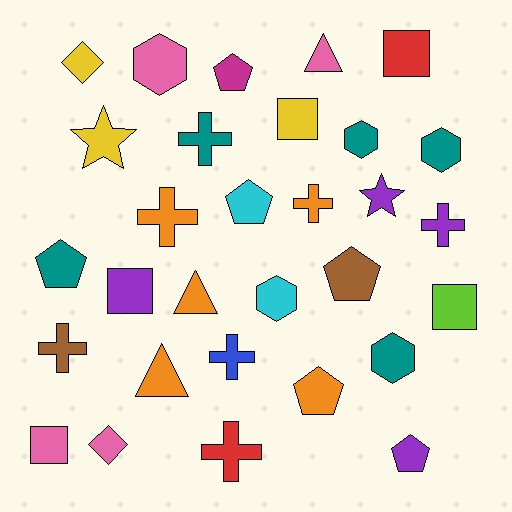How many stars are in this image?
There are 2 stars.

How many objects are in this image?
There are 30 objects.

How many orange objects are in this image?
There are 5 orange objects.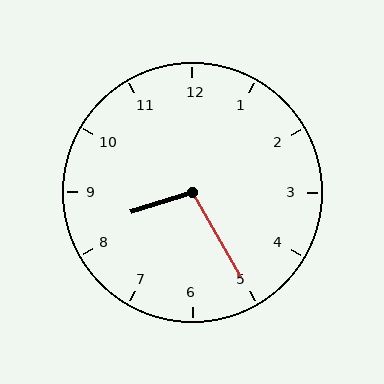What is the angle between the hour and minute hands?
Approximately 102 degrees.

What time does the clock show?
8:25.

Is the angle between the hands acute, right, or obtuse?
It is obtuse.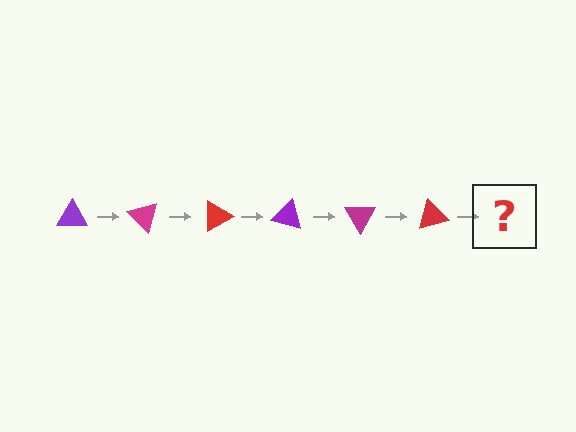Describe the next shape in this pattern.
It should be a purple triangle, rotated 270 degrees from the start.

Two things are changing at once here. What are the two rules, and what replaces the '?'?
The two rules are that it rotates 45 degrees each step and the color cycles through purple, magenta, and red. The '?' should be a purple triangle, rotated 270 degrees from the start.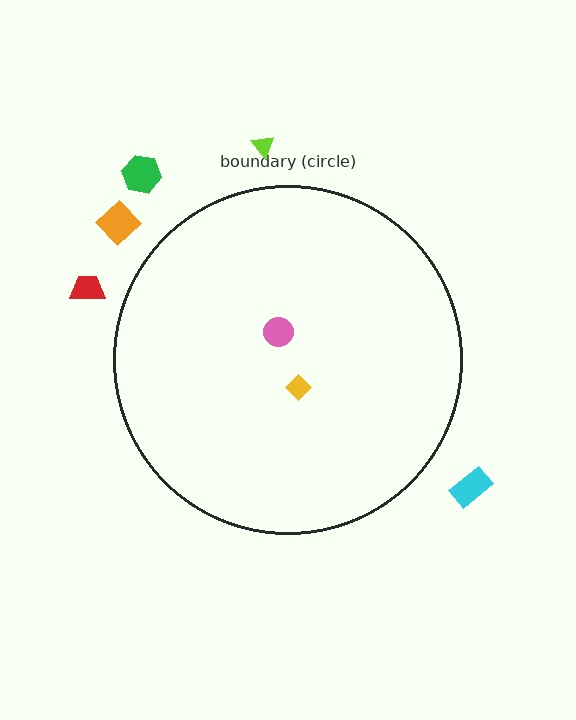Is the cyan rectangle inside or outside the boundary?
Outside.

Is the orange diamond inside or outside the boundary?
Outside.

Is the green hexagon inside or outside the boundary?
Outside.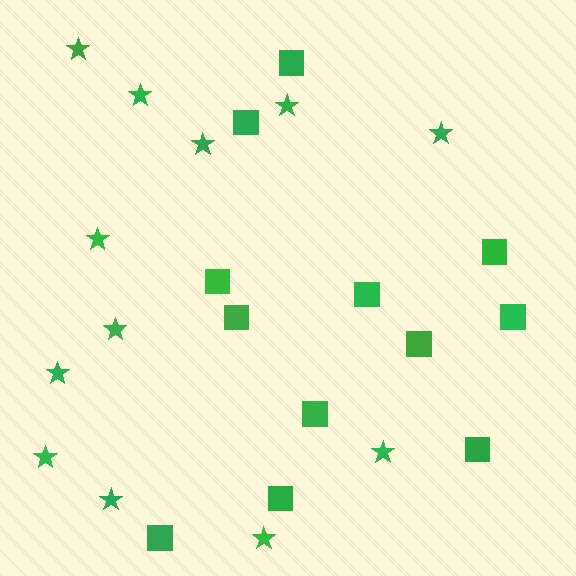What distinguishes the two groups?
There are 2 groups: one group of stars (12) and one group of squares (12).